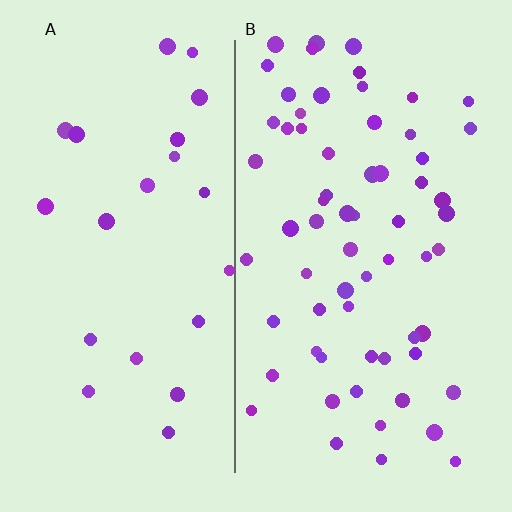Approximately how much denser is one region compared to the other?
Approximately 2.8× — region B over region A.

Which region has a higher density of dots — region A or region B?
B (the right).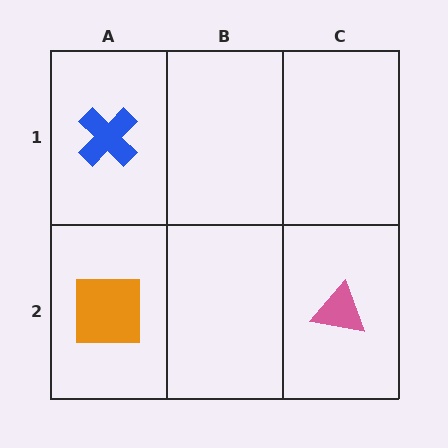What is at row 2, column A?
An orange square.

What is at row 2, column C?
A pink triangle.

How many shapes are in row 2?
2 shapes.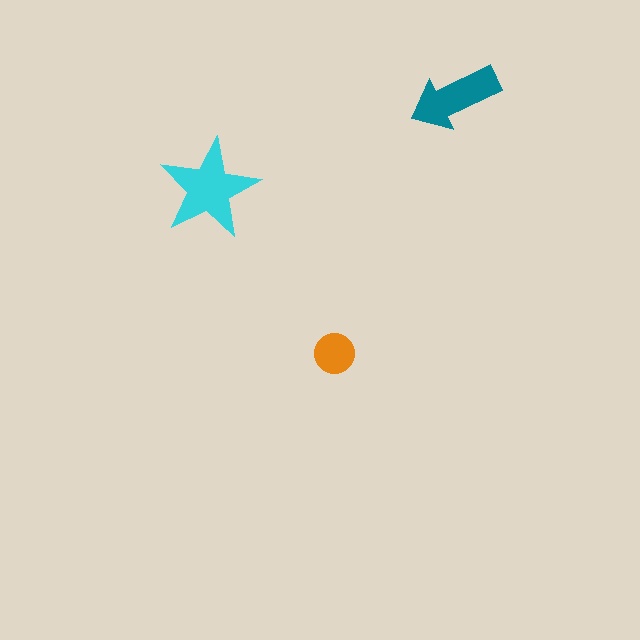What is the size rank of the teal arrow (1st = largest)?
2nd.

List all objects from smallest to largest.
The orange circle, the teal arrow, the cyan star.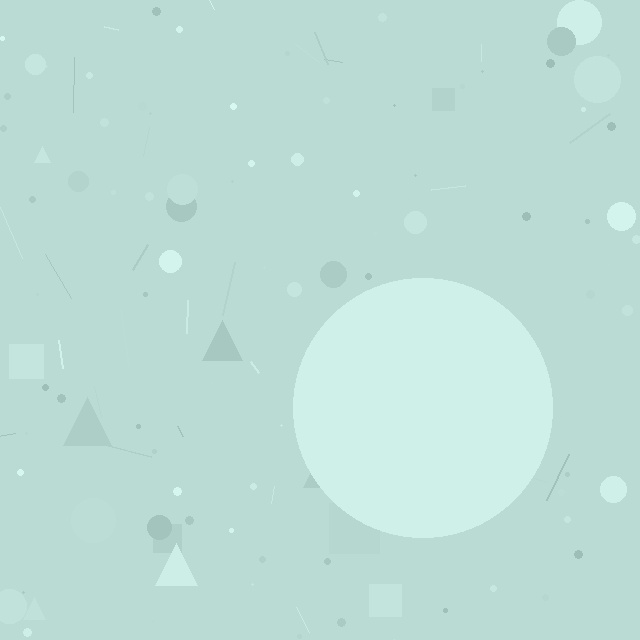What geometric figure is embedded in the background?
A circle is embedded in the background.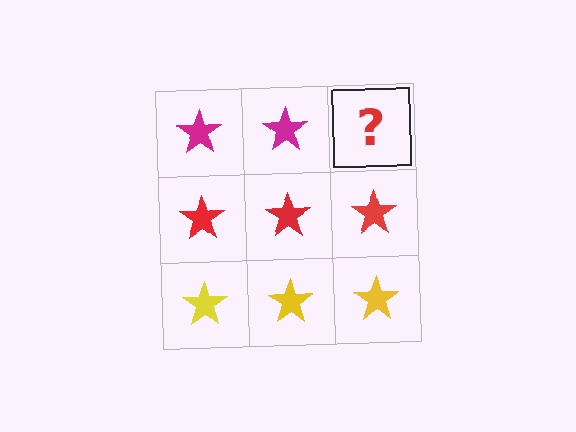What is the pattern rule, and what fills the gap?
The rule is that each row has a consistent color. The gap should be filled with a magenta star.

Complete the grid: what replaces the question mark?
The question mark should be replaced with a magenta star.